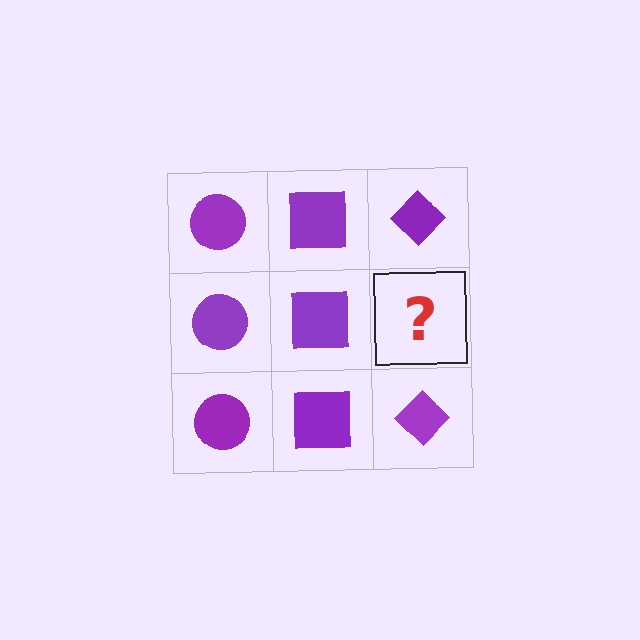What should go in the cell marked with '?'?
The missing cell should contain a purple diamond.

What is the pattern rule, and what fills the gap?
The rule is that each column has a consistent shape. The gap should be filled with a purple diamond.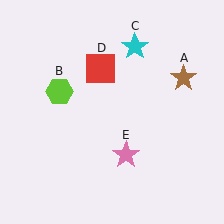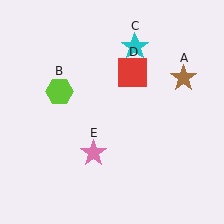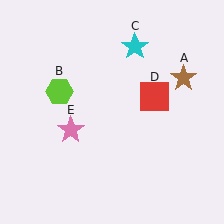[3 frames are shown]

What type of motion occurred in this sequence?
The red square (object D), pink star (object E) rotated clockwise around the center of the scene.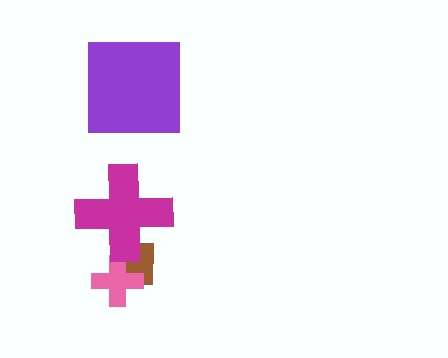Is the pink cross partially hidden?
No, no other shape covers it.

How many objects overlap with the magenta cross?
1 object overlaps with the magenta cross.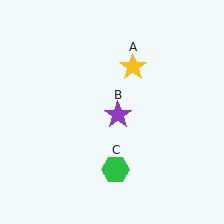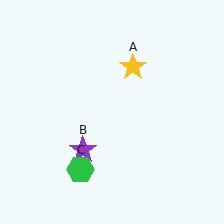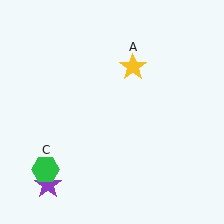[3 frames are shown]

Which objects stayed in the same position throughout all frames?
Yellow star (object A) remained stationary.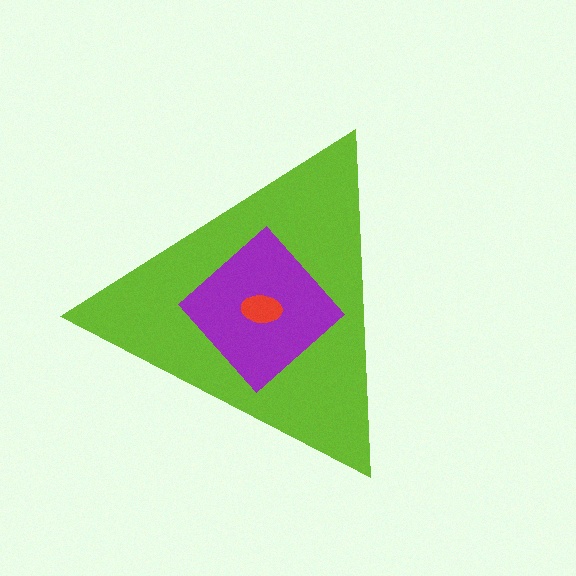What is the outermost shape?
The lime triangle.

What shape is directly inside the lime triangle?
The purple diamond.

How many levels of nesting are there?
3.